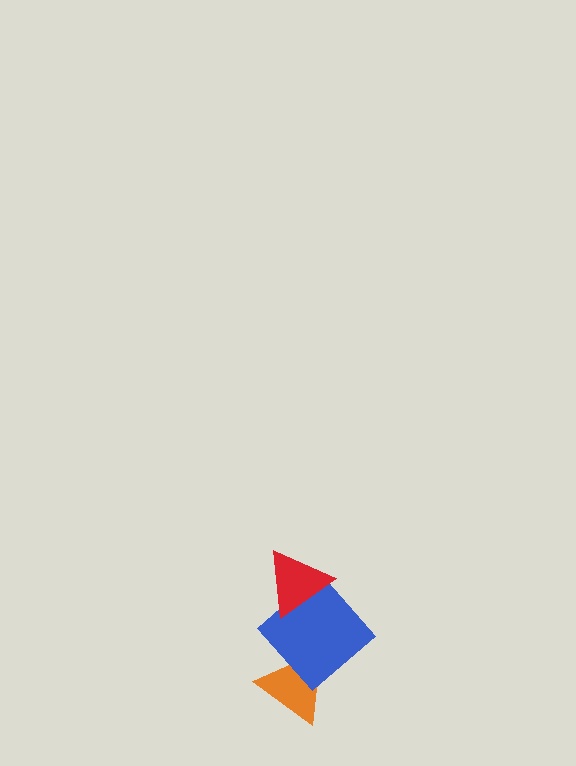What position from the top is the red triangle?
The red triangle is 1st from the top.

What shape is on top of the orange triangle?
The blue diamond is on top of the orange triangle.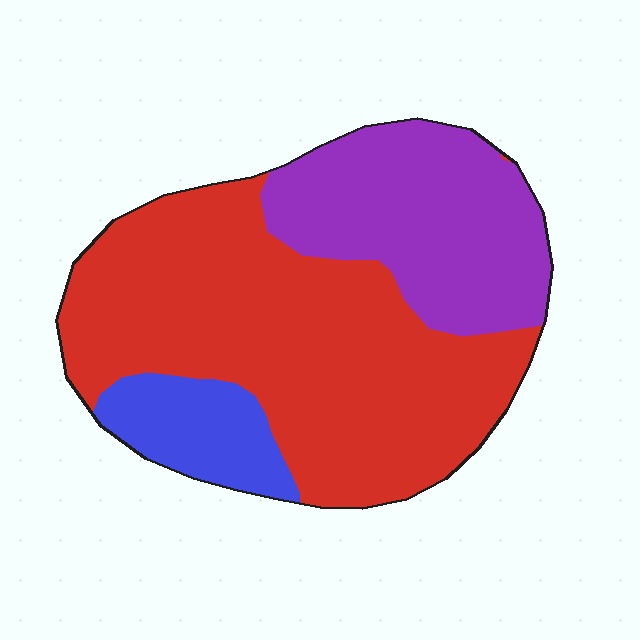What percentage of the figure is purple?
Purple covers 30% of the figure.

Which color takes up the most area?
Red, at roughly 60%.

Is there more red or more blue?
Red.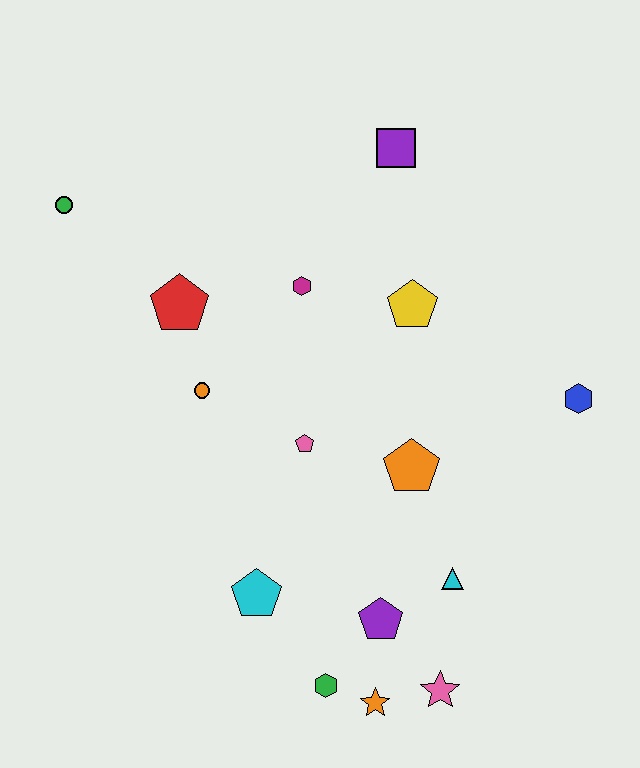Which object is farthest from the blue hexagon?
The green circle is farthest from the blue hexagon.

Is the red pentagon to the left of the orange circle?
Yes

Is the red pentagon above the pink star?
Yes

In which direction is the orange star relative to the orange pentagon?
The orange star is below the orange pentagon.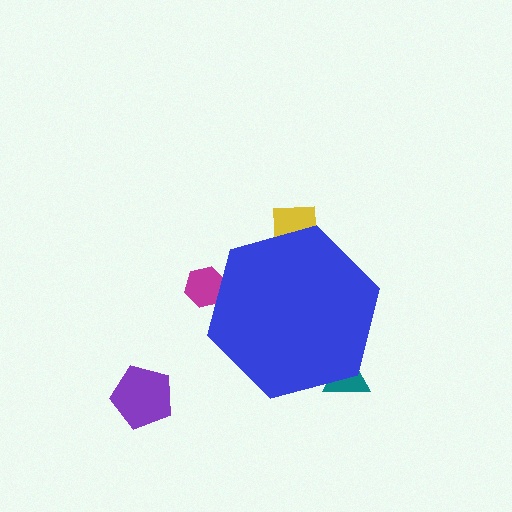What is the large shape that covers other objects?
A blue hexagon.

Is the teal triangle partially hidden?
Yes, the teal triangle is partially hidden behind the blue hexagon.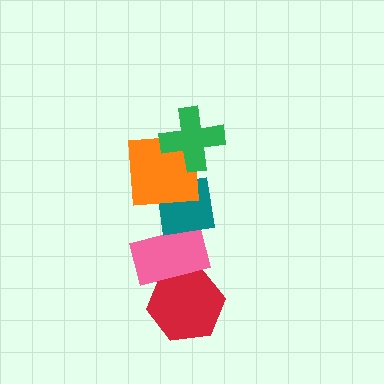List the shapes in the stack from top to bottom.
From top to bottom: the green cross, the orange square, the teal square, the pink rectangle, the red hexagon.